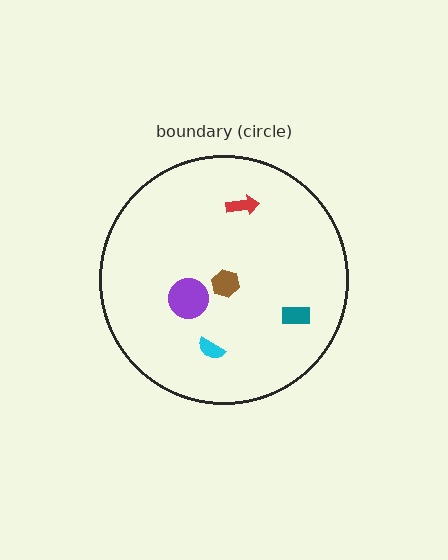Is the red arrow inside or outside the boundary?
Inside.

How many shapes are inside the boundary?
5 inside, 0 outside.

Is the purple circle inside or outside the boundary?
Inside.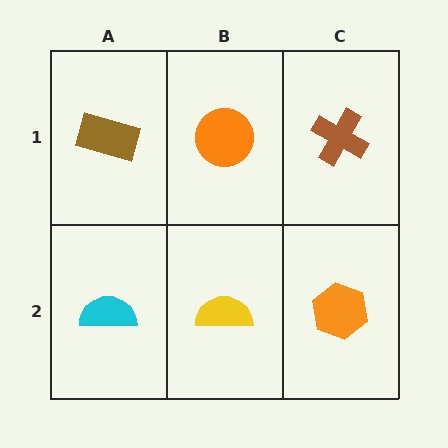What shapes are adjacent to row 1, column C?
An orange hexagon (row 2, column C), an orange circle (row 1, column B).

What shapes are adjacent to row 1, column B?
A yellow semicircle (row 2, column B), a brown rectangle (row 1, column A), a brown cross (row 1, column C).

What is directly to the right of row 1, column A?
An orange circle.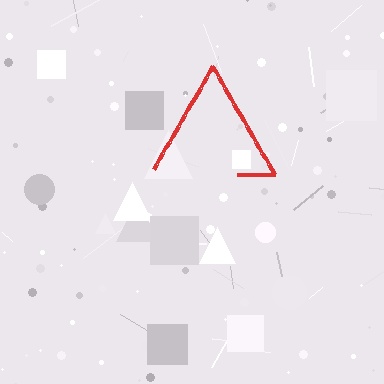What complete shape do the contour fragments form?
The contour fragments form a triangle.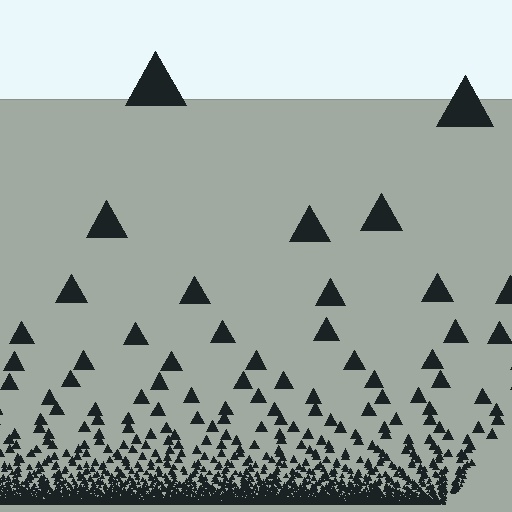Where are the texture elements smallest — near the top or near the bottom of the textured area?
Near the bottom.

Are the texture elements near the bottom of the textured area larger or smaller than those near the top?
Smaller. The gradient is inverted — elements near the bottom are smaller and denser.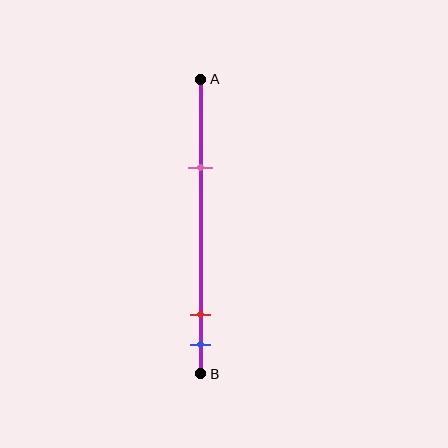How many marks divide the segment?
There are 3 marks dividing the segment.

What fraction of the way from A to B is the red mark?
The red mark is approximately 80% (0.8) of the way from A to B.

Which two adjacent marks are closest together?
The red and blue marks are the closest adjacent pair.